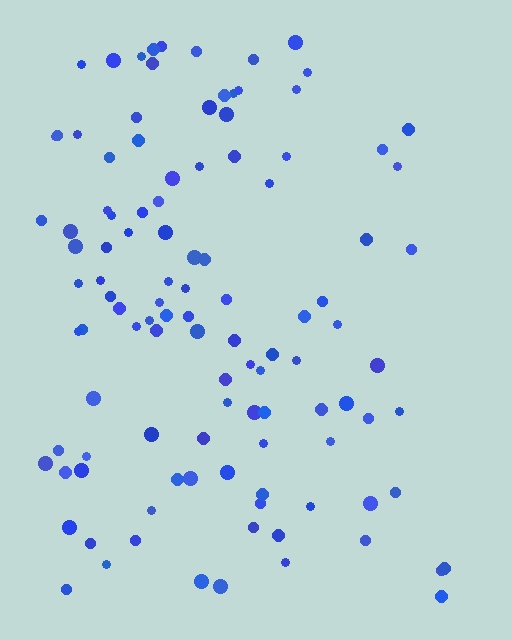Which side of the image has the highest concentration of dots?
The left.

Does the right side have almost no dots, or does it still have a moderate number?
Still a moderate number, just noticeably fewer than the left.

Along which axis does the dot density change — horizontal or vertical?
Horizontal.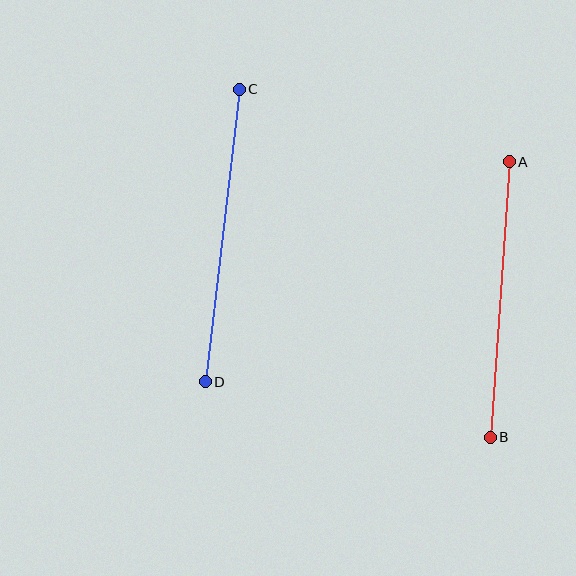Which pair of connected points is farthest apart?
Points C and D are farthest apart.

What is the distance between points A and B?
The distance is approximately 276 pixels.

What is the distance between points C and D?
The distance is approximately 294 pixels.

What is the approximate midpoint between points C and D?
The midpoint is at approximately (222, 235) pixels.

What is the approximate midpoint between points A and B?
The midpoint is at approximately (500, 299) pixels.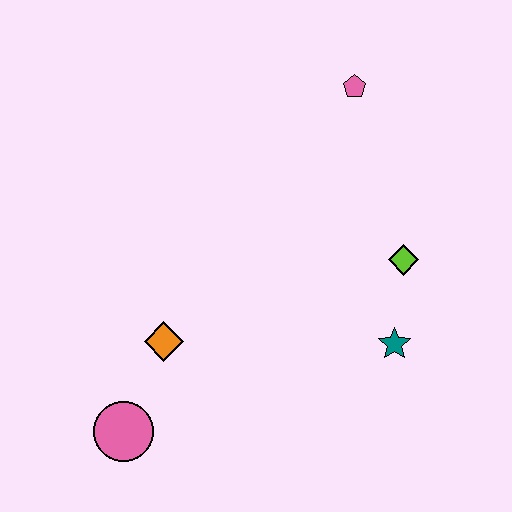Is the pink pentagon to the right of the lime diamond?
No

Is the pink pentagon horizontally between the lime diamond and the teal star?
No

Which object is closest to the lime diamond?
The teal star is closest to the lime diamond.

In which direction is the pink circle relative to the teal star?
The pink circle is to the left of the teal star.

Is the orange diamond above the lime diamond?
No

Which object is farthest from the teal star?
The pink circle is farthest from the teal star.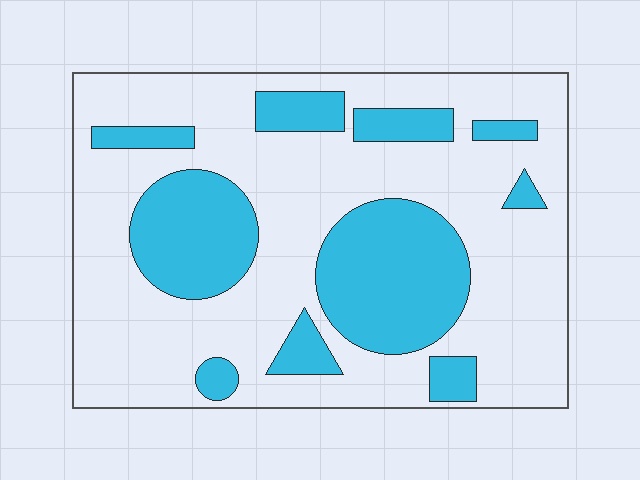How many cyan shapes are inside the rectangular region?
10.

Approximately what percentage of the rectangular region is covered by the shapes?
Approximately 30%.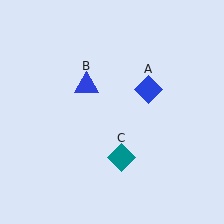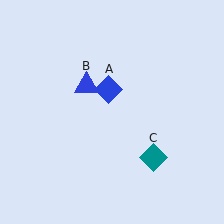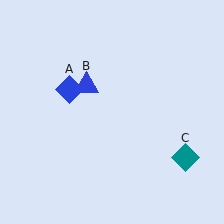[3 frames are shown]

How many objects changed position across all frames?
2 objects changed position: blue diamond (object A), teal diamond (object C).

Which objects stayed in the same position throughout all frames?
Blue triangle (object B) remained stationary.